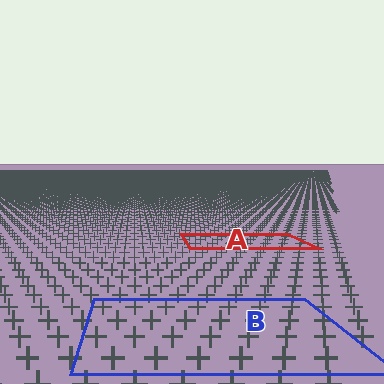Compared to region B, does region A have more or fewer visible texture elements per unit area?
Region A has more texture elements per unit area — they are packed more densely because it is farther away.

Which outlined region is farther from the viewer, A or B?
Region A is farther from the viewer — the texture elements inside it appear smaller and more densely packed.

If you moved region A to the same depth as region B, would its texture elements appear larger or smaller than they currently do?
They would appear larger. At a closer depth, the same texture elements are projected at a bigger on-screen size.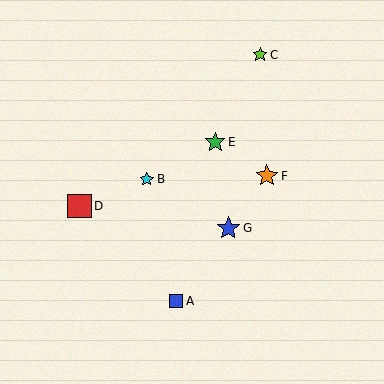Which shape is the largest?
The red square (labeled D) is the largest.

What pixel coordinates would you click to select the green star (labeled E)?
Click at (215, 142) to select the green star E.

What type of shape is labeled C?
Shape C is a lime star.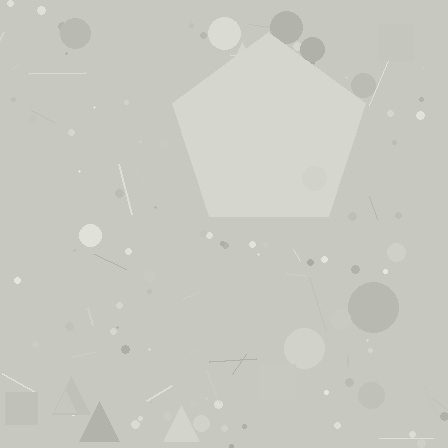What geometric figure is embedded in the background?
A pentagon is embedded in the background.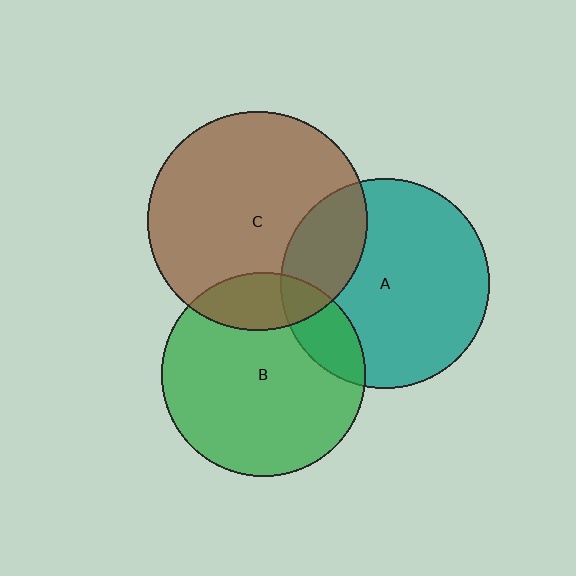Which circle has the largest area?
Circle C (brown).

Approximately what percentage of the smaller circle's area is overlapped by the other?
Approximately 25%.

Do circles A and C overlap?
Yes.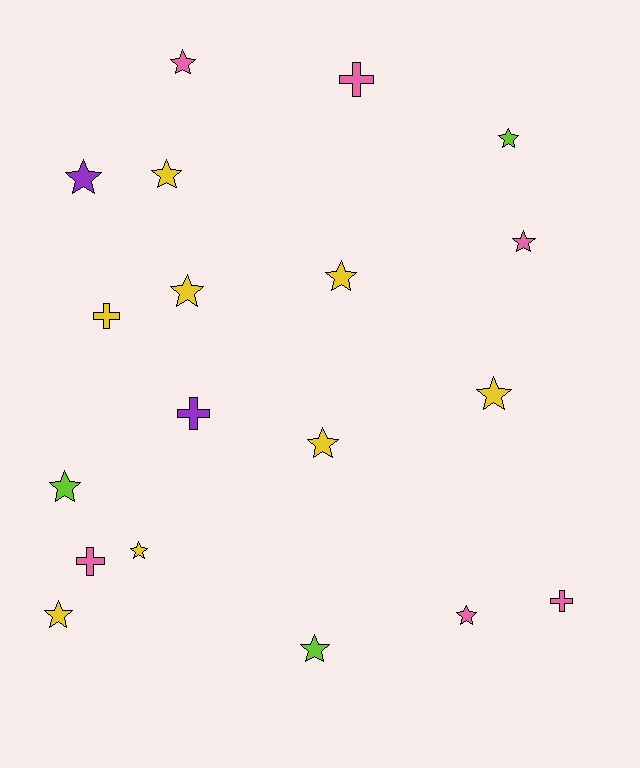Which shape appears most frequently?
Star, with 14 objects.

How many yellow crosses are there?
There is 1 yellow cross.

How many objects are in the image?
There are 19 objects.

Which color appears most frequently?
Yellow, with 8 objects.